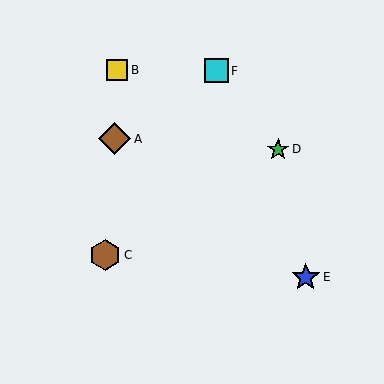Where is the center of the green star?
The center of the green star is at (278, 149).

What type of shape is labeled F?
Shape F is a cyan square.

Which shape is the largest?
The brown diamond (labeled A) is the largest.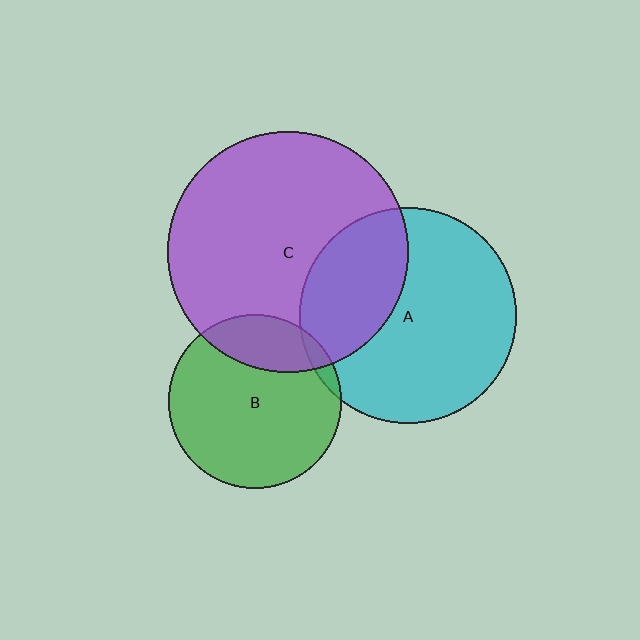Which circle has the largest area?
Circle C (purple).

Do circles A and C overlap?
Yes.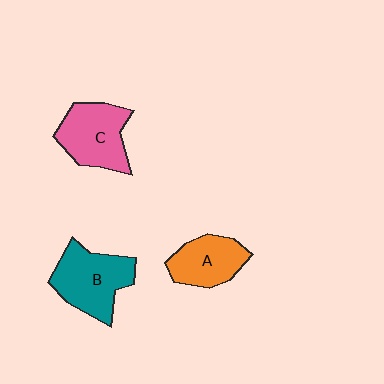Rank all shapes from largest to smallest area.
From largest to smallest: B (teal), C (pink), A (orange).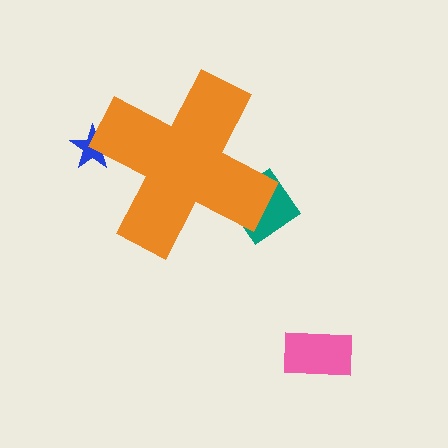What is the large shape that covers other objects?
An orange cross.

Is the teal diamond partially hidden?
Yes, the teal diamond is partially hidden behind the orange cross.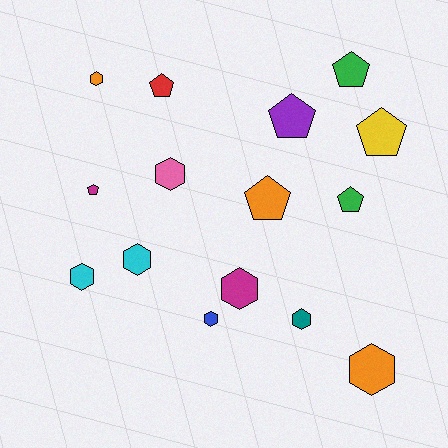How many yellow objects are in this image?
There is 1 yellow object.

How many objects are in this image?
There are 15 objects.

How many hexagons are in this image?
There are 8 hexagons.